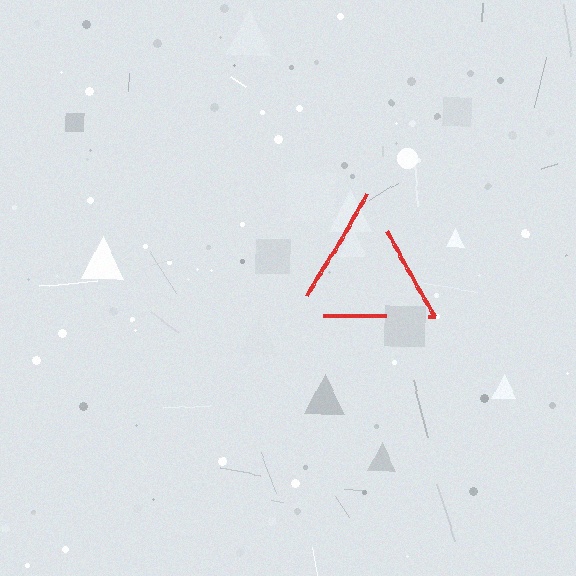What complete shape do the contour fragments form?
The contour fragments form a triangle.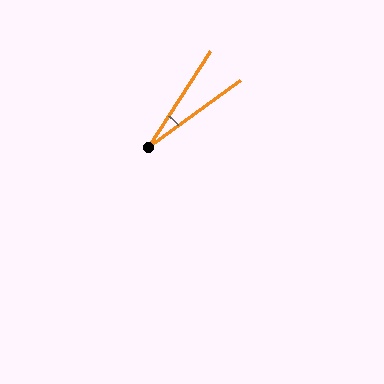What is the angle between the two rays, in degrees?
Approximately 21 degrees.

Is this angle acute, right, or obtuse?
It is acute.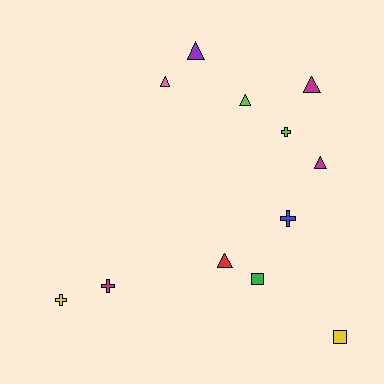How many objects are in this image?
There are 12 objects.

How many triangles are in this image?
There are 6 triangles.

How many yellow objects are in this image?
There are 2 yellow objects.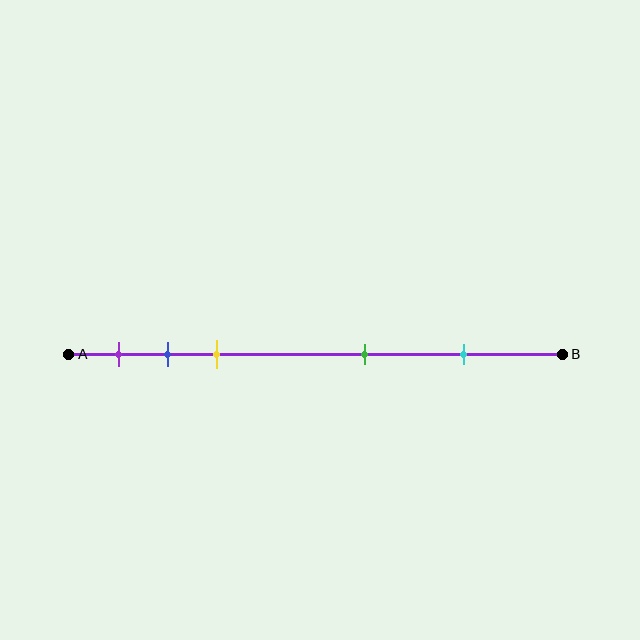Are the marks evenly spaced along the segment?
No, the marks are not evenly spaced.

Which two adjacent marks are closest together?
The blue and yellow marks are the closest adjacent pair.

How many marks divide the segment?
There are 5 marks dividing the segment.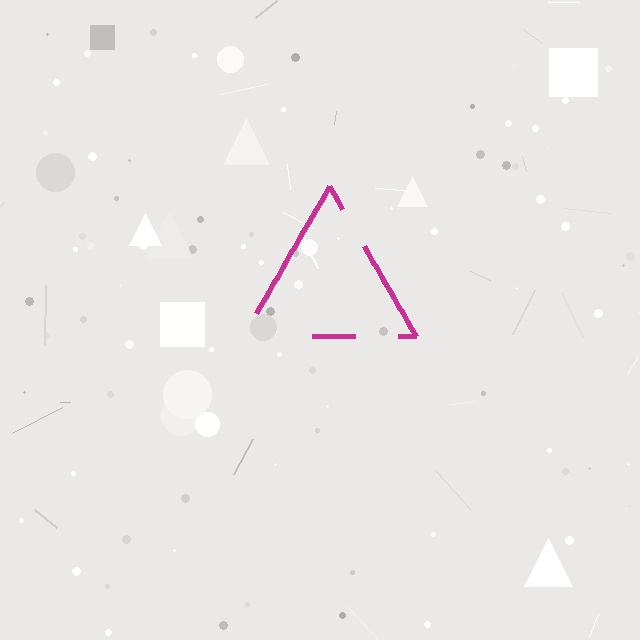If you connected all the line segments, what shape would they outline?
They would outline a triangle.